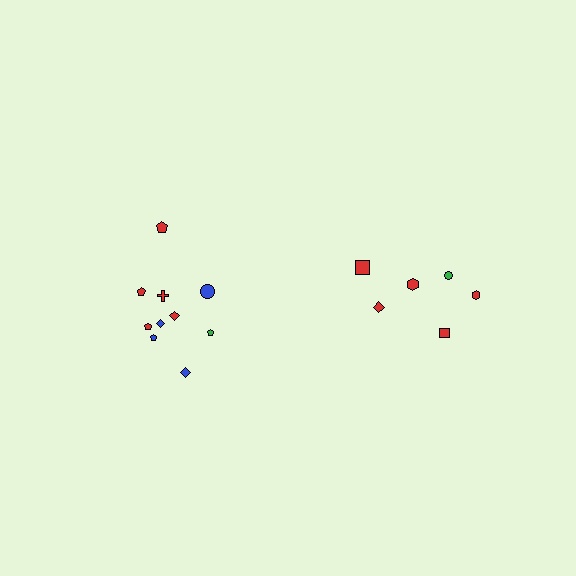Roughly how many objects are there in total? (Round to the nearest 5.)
Roughly 15 objects in total.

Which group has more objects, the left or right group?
The left group.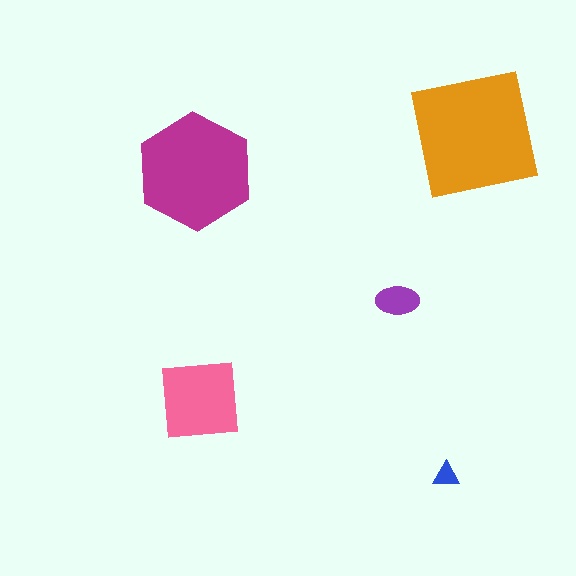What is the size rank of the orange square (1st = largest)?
1st.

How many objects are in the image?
There are 5 objects in the image.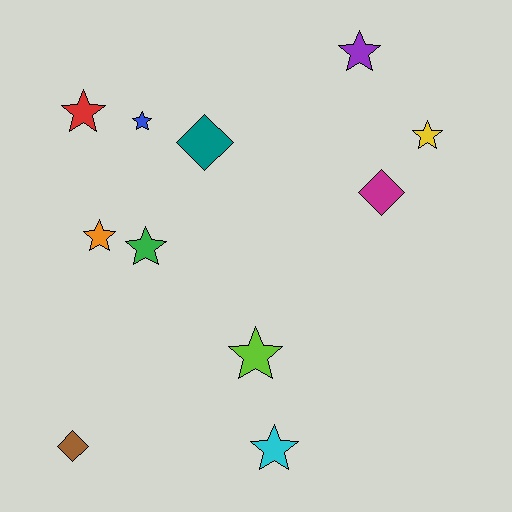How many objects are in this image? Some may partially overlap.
There are 11 objects.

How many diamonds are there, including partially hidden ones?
There are 3 diamonds.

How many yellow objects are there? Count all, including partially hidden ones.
There is 1 yellow object.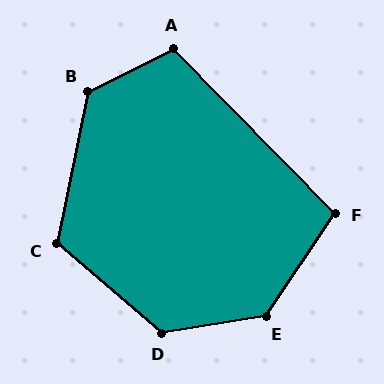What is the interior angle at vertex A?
Approximately 108 degrees (obtuse).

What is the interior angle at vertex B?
Approximately 128 degrees (obtuse).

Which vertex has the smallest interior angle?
F, at approximately 102 degrees.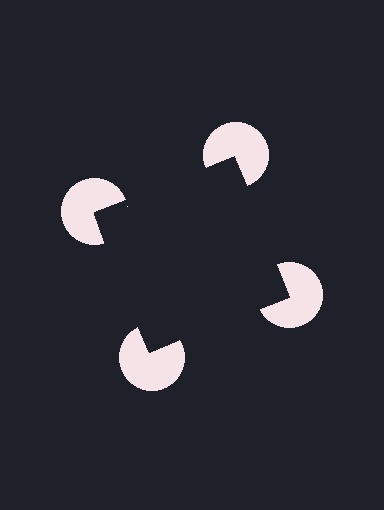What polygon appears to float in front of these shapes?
An illusory square — its edges are inferred from the aligned wedge cuts in the pac-man discs, not physically drawn.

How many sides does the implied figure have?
4 sides.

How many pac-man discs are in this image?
There are 4 — one at each vertex of the illusory square.